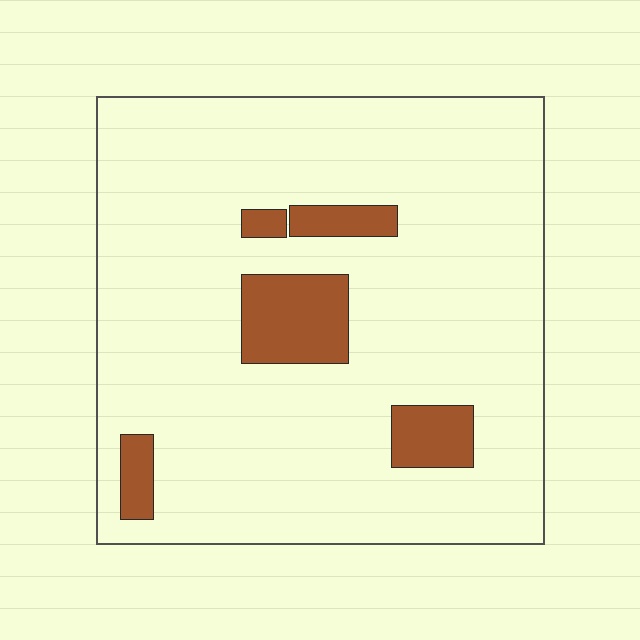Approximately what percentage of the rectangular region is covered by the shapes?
Approximately 10%.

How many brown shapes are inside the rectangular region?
5.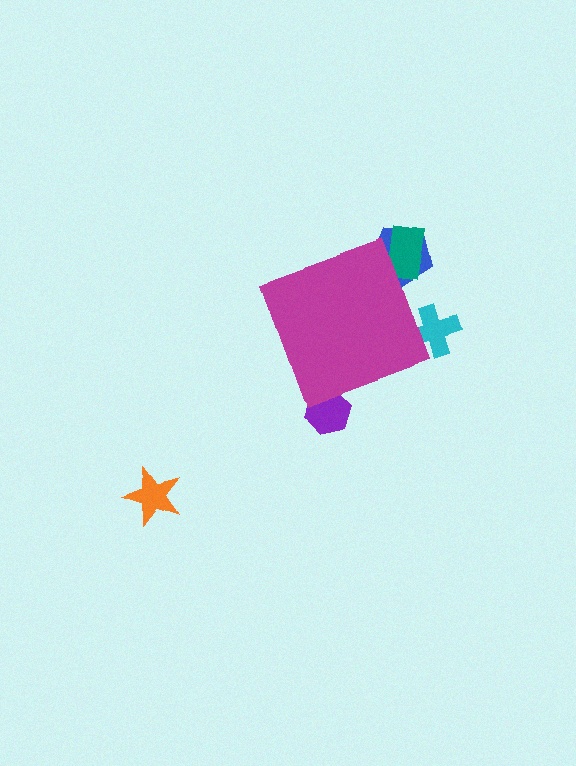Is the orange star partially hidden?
No, the orange star is fully visible.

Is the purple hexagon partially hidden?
Yes, the purple hexagon is partially hidden behind the magenta diamond.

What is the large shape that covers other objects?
A magenta diamond.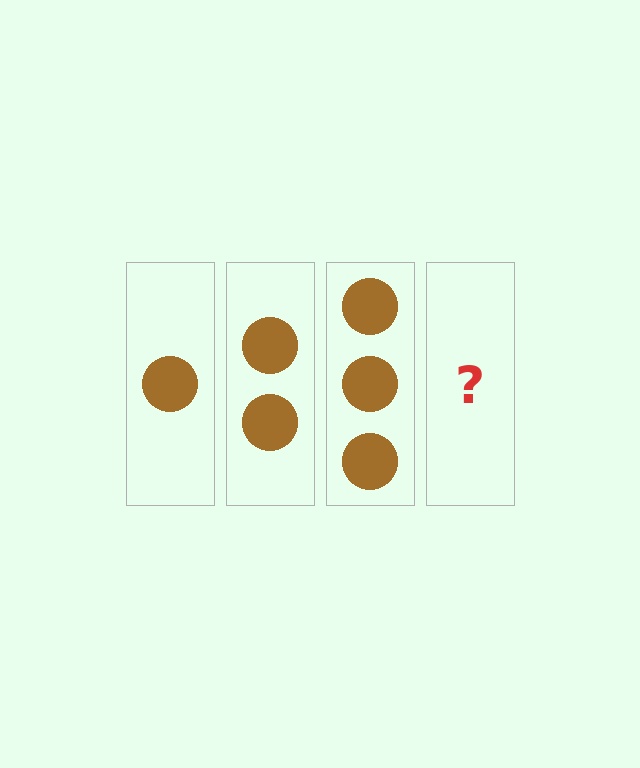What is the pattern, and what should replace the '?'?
The pattern is that each step adds one more circle. The '?' should be 4 circles.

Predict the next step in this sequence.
The next step is 4 circles.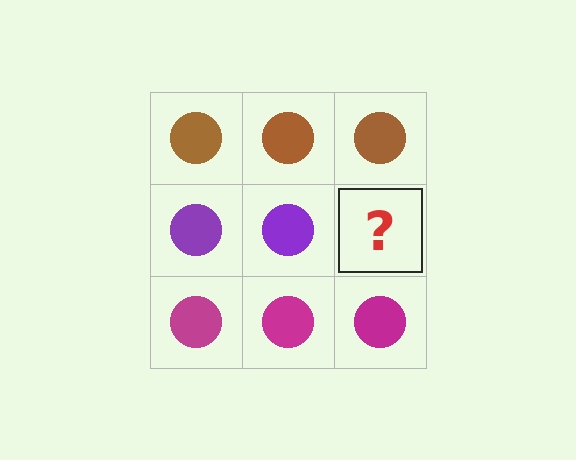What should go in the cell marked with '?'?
The missing cell should contain a purple circle.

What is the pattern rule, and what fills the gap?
The rule is that each row has a consistent color. The gap should be filled with a purple circle.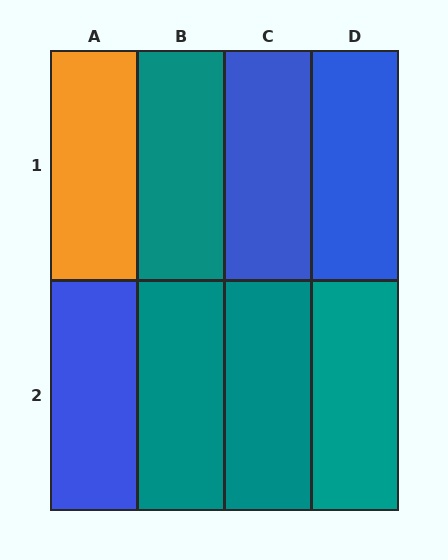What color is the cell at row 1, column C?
Blue.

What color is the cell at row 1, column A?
Orange.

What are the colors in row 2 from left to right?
Blue, teal, teal, teal.